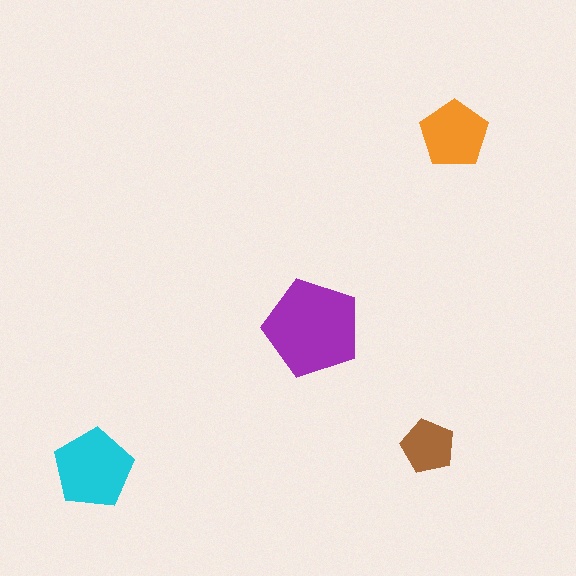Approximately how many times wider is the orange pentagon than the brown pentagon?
About 1.5 times wider.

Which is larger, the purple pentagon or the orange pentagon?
The purple one.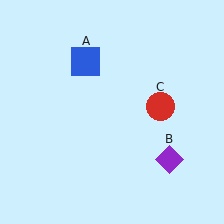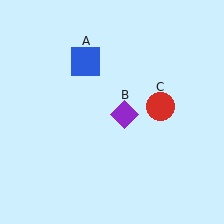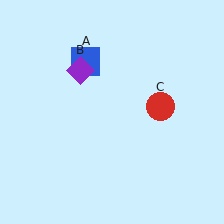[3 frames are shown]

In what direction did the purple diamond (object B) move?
The purple diamond (object B) moved up and to the left.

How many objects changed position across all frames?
1 object changed position: purple diamond (object B).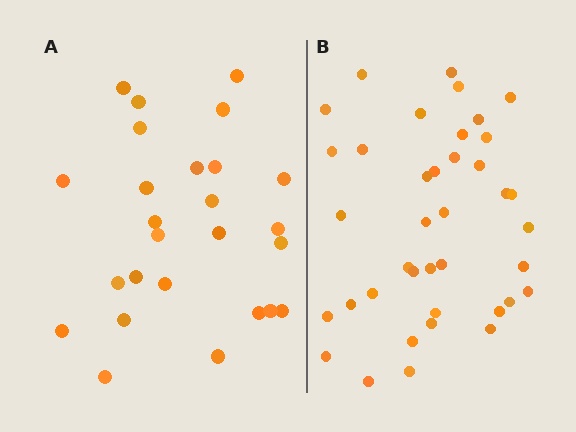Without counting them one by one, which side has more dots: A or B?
Region B (the right region) has more dots.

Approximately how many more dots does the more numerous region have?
Region B has approximately 15 more dots than region A.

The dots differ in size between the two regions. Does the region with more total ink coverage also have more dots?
No. Region A has more total ink coverage because its dots are larger, but region B actually contains more individual dots. Total area can be misleading — the number of items is what matters here.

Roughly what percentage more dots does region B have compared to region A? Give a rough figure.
About 50% more.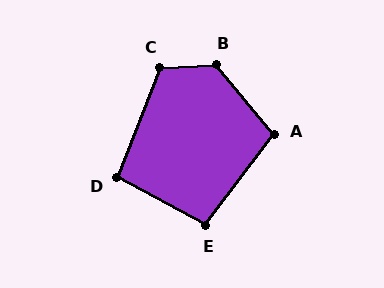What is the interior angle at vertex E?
Approximately 99 degrees (obtuse).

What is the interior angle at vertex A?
Approximately 103 degrees (obtuse).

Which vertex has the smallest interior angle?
D, at approximately 97 degrees.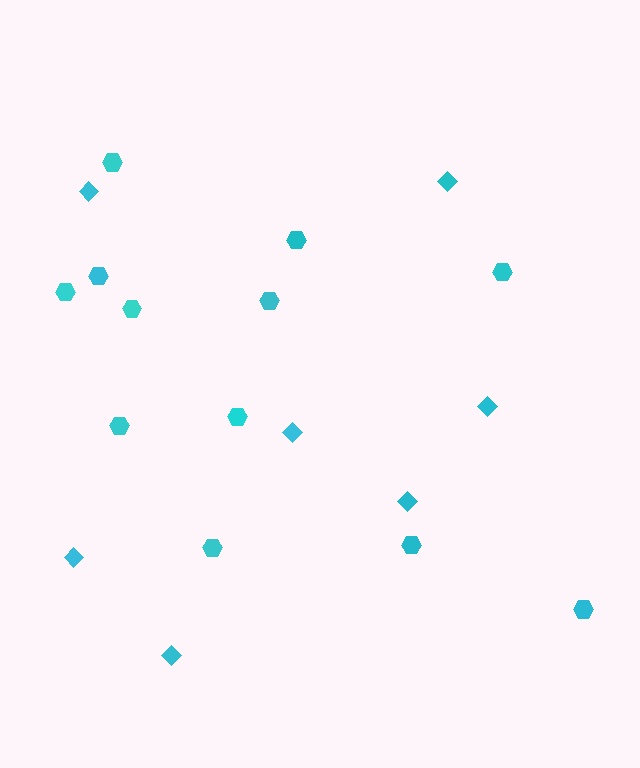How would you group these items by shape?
There are 2 groups: one group of diamonds (7) and one group of hexagons (12).